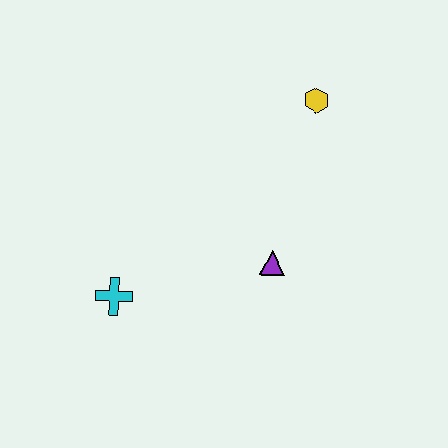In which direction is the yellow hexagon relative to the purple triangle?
The yellow hexagon is above the purple triangle.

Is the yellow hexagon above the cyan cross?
Yes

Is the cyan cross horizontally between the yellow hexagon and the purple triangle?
No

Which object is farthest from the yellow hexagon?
The cyan cross is farthest from the yellow hexagon.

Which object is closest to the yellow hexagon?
The purple triangle is closest to the yellow hexagon.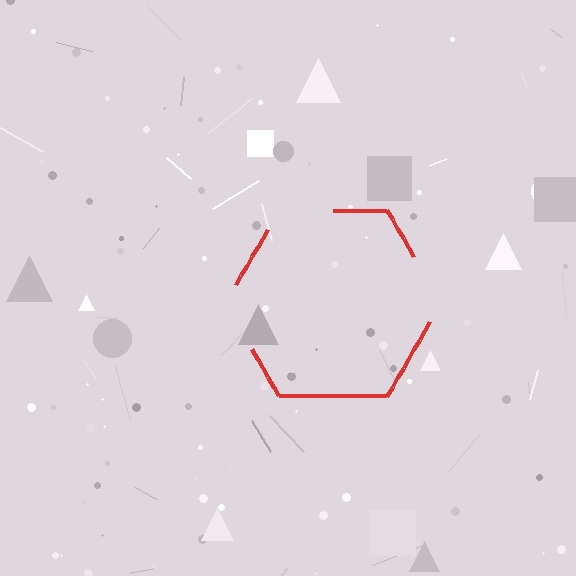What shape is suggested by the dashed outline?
The dashed outline suggests a hexagon.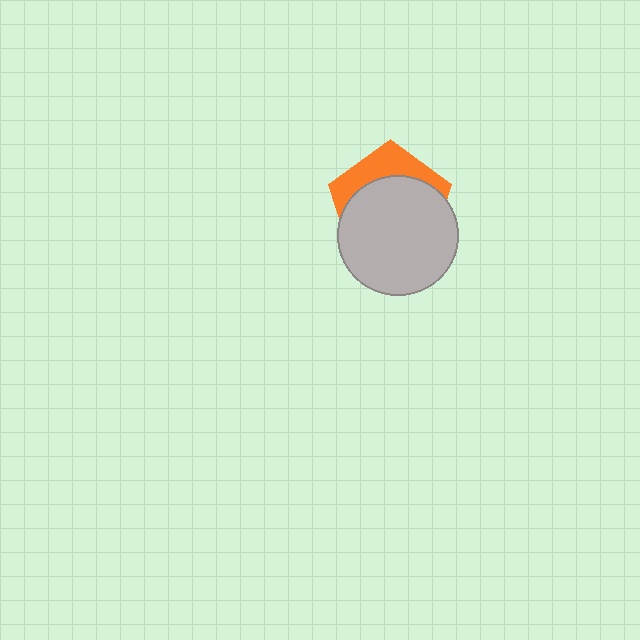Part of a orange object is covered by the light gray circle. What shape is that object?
It is a pentagon.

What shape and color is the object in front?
The object in front is a light gray circle.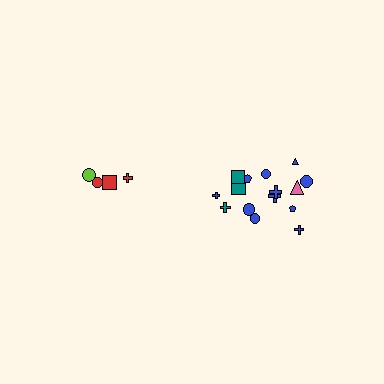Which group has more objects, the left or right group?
The right group.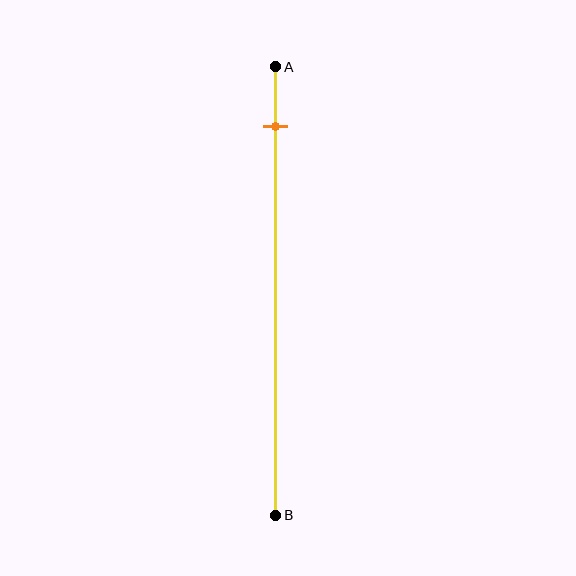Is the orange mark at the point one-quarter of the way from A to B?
No, the mark is at about 15% from A, not at the 25% one-quarter point.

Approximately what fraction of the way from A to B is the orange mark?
The orange mark is approximately 15% of the way from A to B.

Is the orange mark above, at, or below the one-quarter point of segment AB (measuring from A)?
The orange mark is above the one-quarter point of segment AB.